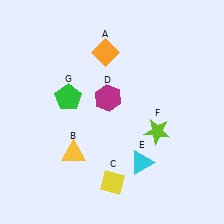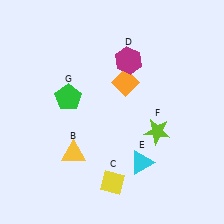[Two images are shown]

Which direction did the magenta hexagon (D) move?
The magenta hexagon (D) moved up.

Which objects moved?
The objects that moved are: the orange diamond (A), the magenta hexagon (D).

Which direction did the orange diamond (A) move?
The orange diamond (A) moved down.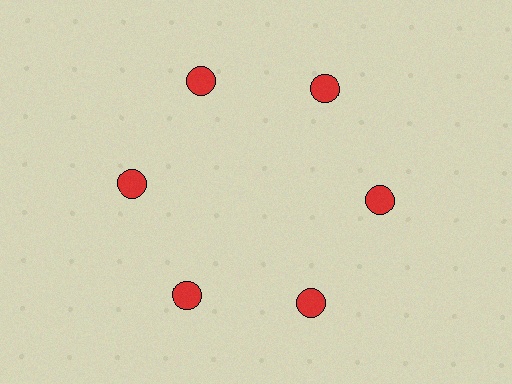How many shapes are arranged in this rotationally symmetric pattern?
There are 6 shapes, arranged in 6 groups of 1.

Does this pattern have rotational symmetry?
Yes, this pattern has 6-fold rotational symmetry. It looks the same after rotating 60 degrees around the center.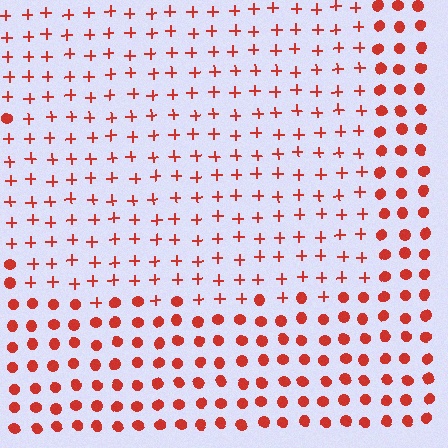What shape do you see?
I see a rectangle.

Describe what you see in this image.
The image is filled with small red elements arranged in a uniform grid. A rectangle-shaped region contains plus signs, while the surrounding area contains circles. The boundary is defined purely by the change in element shape.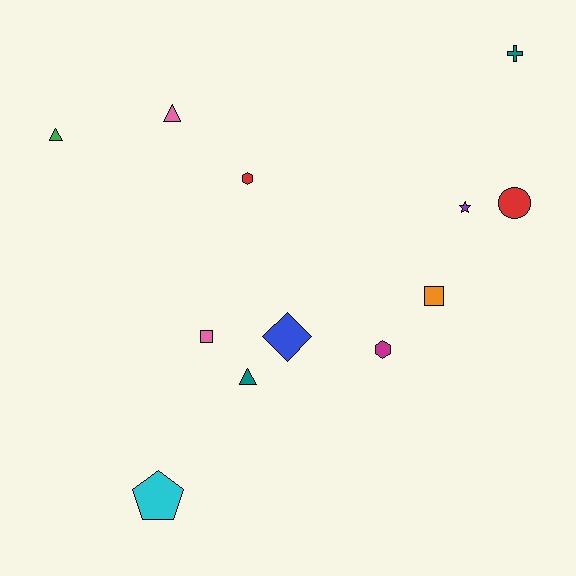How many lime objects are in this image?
There are no lime objects.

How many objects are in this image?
There are 12 objects.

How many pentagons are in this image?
There is 1 pentagon.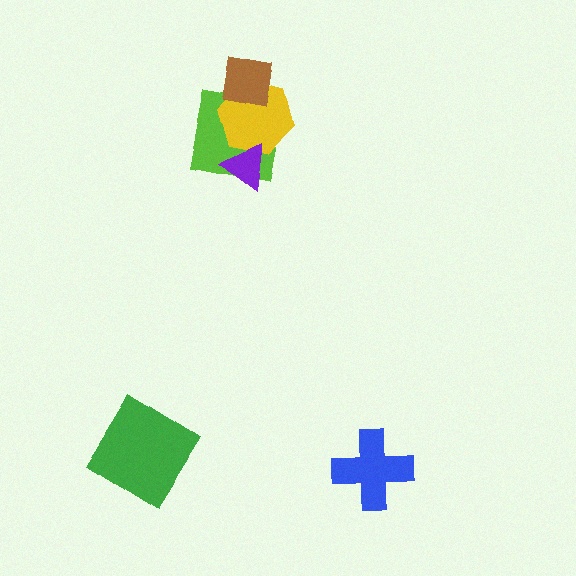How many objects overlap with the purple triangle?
2 objects overlap with the purple triangle.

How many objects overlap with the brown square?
2 objects overlap with the brown square.